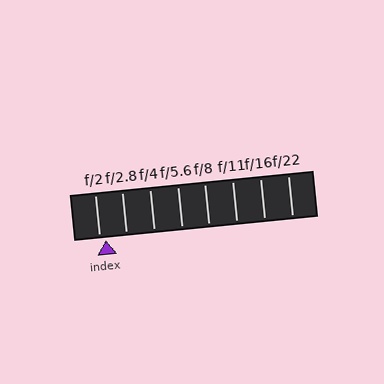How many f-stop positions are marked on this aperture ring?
There are 8 f-stop positions marked.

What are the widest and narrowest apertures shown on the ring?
The widest aperture shown is f/2 and the narrowest is f/22.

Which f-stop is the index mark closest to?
The index mark is closest to f/2.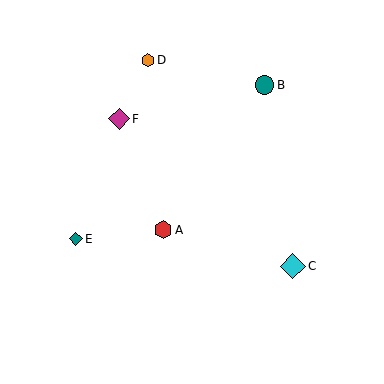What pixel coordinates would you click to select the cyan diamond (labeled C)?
Click at (293, 266) to select the cyan diamond C.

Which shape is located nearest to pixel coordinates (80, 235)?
The teal diamond (labeled E) at (76, 239) is nearest to that location.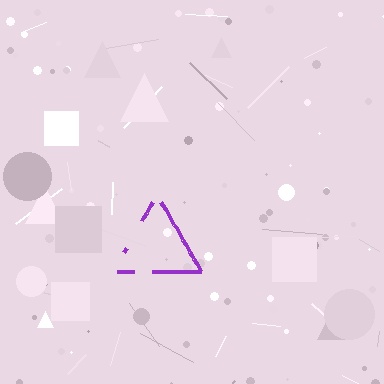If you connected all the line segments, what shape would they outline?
They would outline a triangle.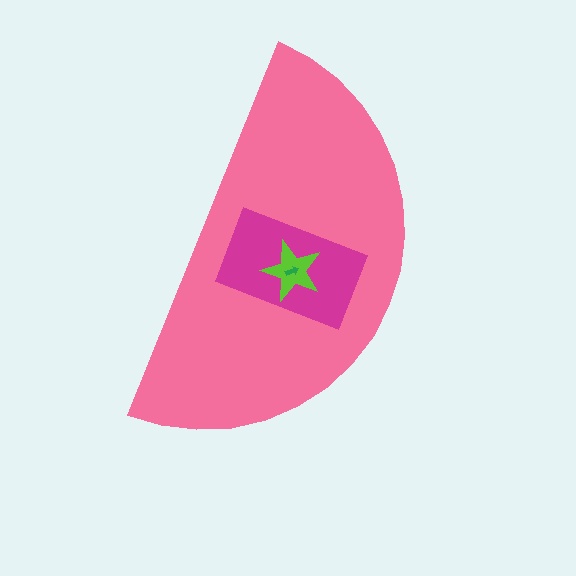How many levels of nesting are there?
4.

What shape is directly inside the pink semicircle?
The magenta rectangle.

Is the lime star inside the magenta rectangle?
Yes.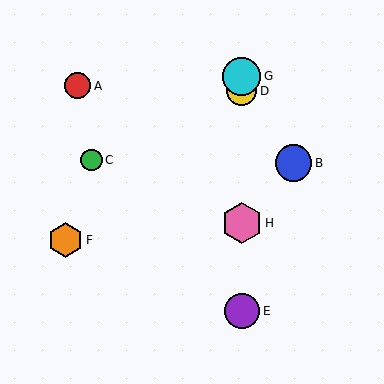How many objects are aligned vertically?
4 objects (D, E, G, H) are aligned vertically.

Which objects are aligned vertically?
Objects D, E, G, H are aligned vertically.